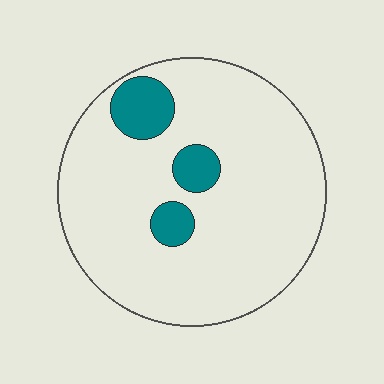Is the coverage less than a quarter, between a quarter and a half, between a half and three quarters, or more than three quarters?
Less than a quarter.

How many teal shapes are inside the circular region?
3.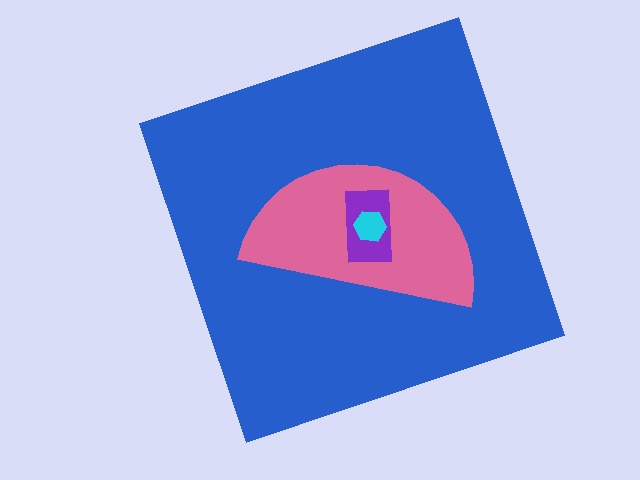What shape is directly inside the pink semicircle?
The purple rectangle.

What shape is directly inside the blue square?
The pink semicircle.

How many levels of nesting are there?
4.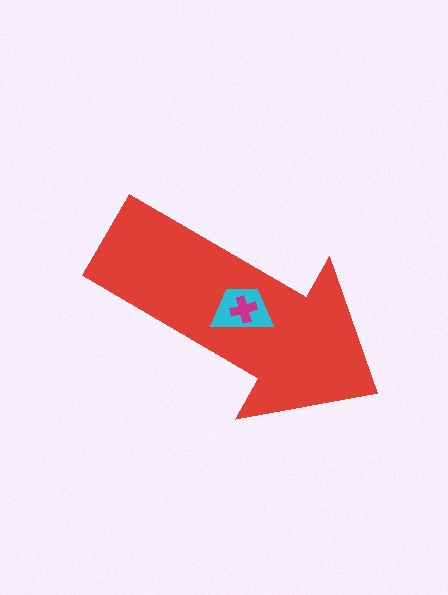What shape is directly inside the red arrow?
The cyan trapezoid.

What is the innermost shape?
The magenta cross.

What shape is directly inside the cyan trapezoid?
The magenta cross.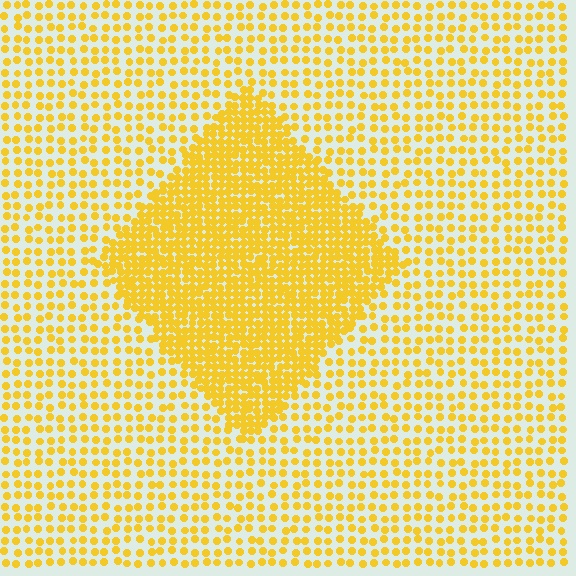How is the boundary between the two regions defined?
The boundary is defined by a change in element density (approximately 2.4x ratio). All elements are the same color, size, and shape.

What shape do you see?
I see a diamond.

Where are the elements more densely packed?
The elements are more densely packed inside the diamond boundary.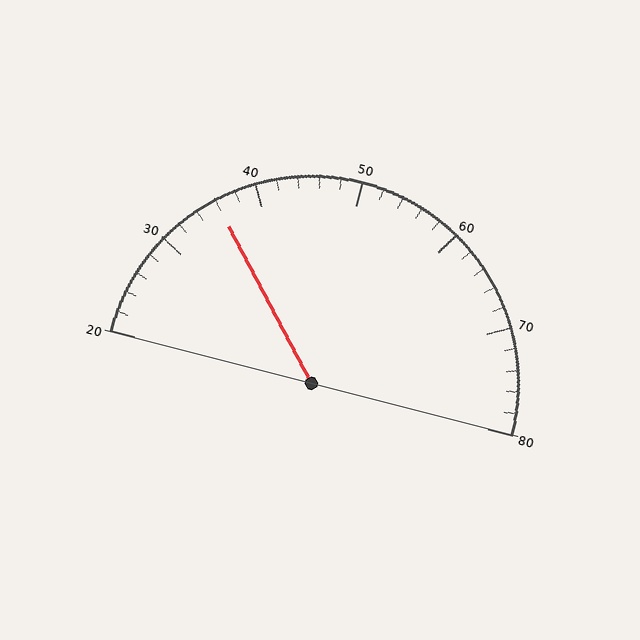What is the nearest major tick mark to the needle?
The nearest major tick mark is 40.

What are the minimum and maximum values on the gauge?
The gauge ranges from 20 to 80.